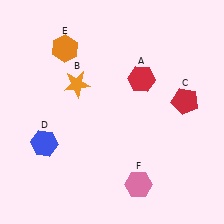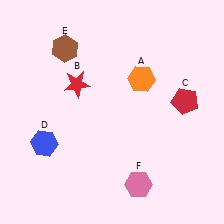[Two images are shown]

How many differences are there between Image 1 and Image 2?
There are 3 differences between the two images.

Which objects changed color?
A changed from red to orange. B changed from orange to red. E changed from orange to brown.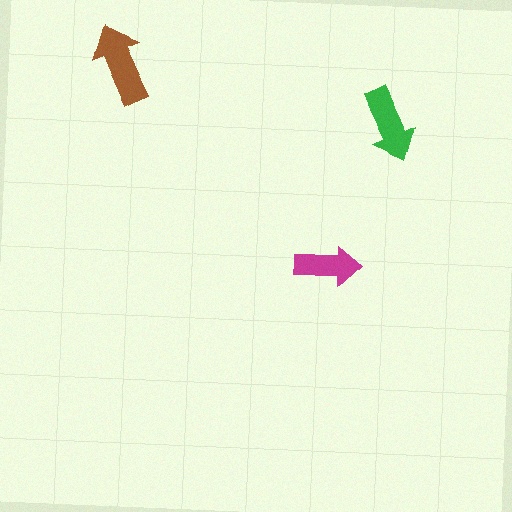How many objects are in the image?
There are 3 objects in the image.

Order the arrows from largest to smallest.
the brown one, the green one, the magenta one.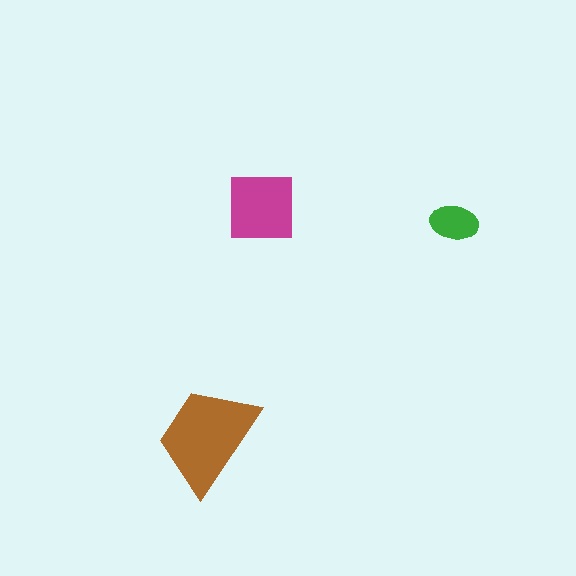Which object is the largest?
The brown trapezoid.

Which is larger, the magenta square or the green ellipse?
The magenta square.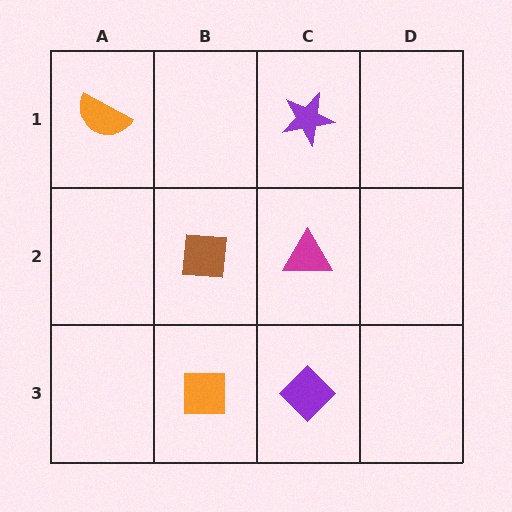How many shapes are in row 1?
2 shapes.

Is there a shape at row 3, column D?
No, that cell is empty.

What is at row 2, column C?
A magenta triangle.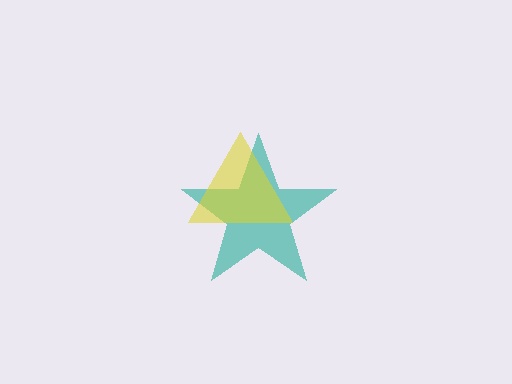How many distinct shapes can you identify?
There are 2 distinct shapes: a teal star, a yellow triangle.